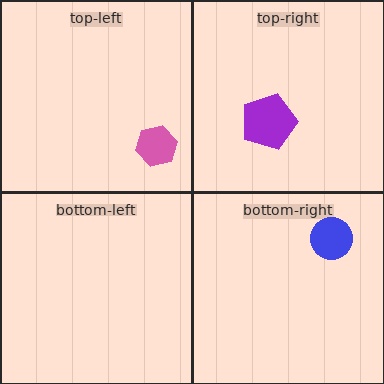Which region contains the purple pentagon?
The top-right region.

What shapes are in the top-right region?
The purple pentagon.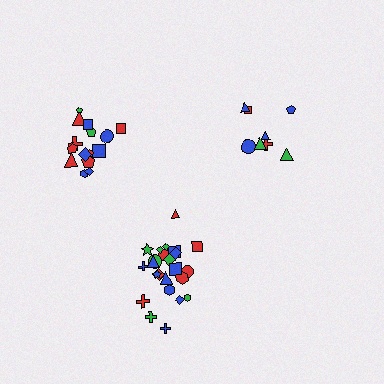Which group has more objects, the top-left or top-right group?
The top-left group.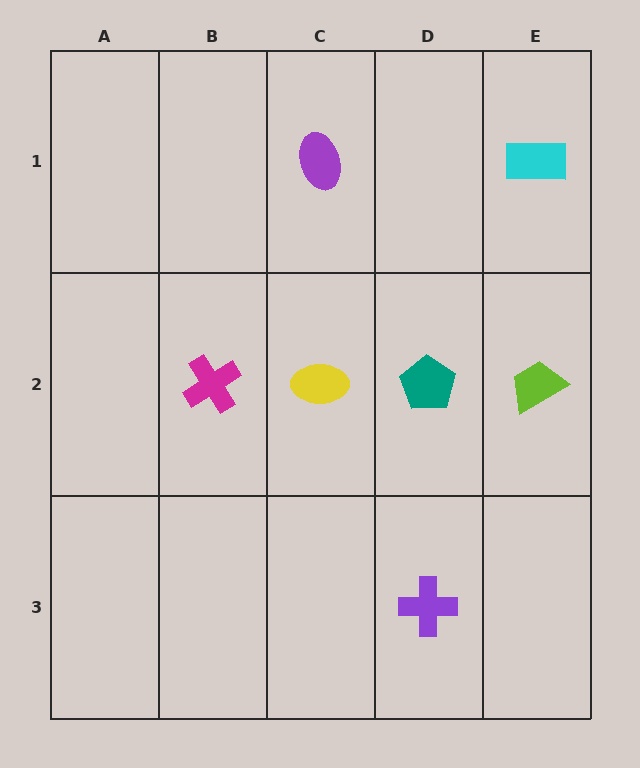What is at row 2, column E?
A lime trapezoid.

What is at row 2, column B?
A magenta cross.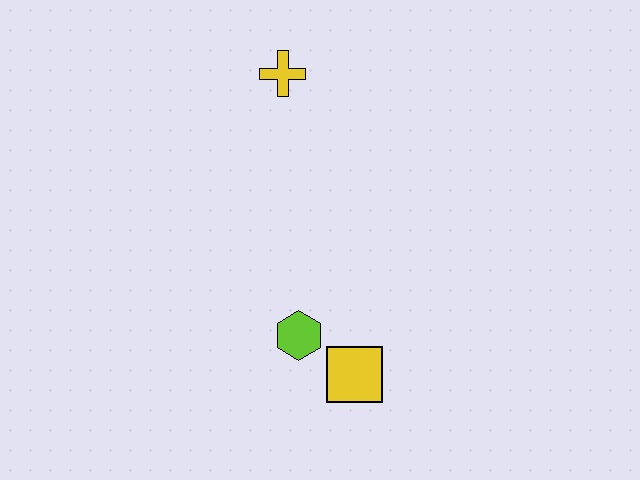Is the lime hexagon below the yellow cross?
Yes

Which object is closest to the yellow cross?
The lime hexagon is closest to the yellow cross.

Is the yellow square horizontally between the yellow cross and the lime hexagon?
No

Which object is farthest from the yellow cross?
The yellow square is farthest from the yellow cross.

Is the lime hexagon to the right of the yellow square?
No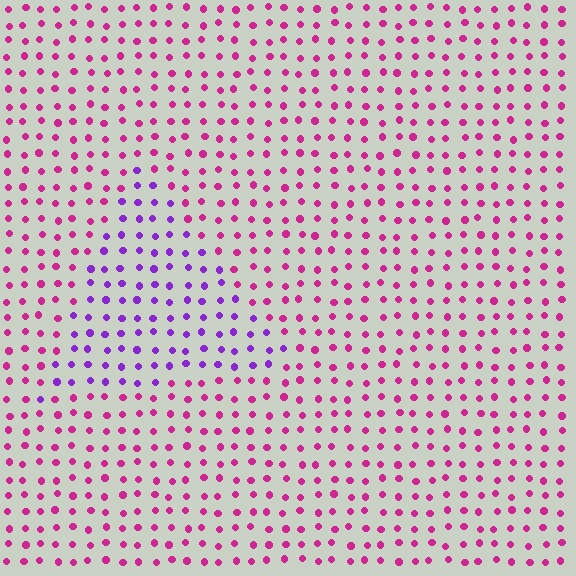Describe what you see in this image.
The image is filled with small magenta elements in a uniform arrangement. A triangle-shaped region is visible where the elements are tinted to a slightly different hue, forming a subtle color boundary.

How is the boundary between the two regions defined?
The boundary is defined purely by a slight shift in hue (about 46 degrees). Spacing, size, and orientation are identical on both sides.